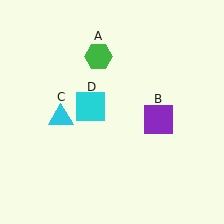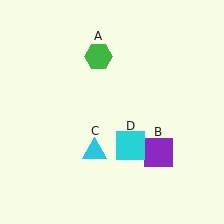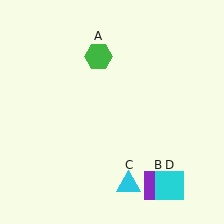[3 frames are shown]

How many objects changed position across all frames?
3 objects changed position: purple square (object B), cyan triangle (object C), cyan square (object D).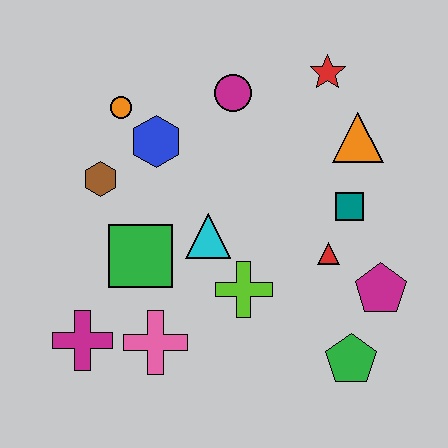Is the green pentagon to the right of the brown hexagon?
Yes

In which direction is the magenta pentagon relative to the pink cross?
The magenta pentagon is to the right of the pink cross.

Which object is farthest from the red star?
The magenta cross is farthest from the red star.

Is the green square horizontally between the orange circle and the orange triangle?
Yes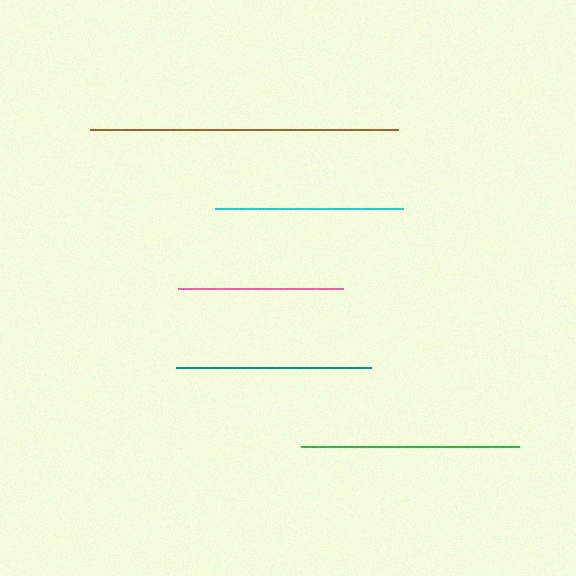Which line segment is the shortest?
The pink line is the shortest at approximately 165 pixels.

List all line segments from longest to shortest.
From longest to shortest: brown, green, teal, cyan, pink.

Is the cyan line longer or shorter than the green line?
The green line is longer than the cyan line.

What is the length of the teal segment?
The teal segment is approximately 195 pixels long.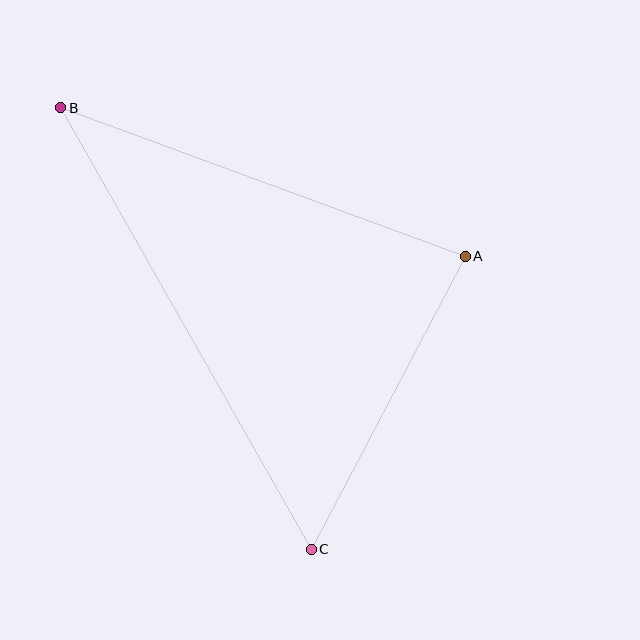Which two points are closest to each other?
Points A and C are closest to each other.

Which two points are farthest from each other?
Points B and C are farthest from each other.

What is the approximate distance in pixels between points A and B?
The distance between A and B is approximately 431 pixels.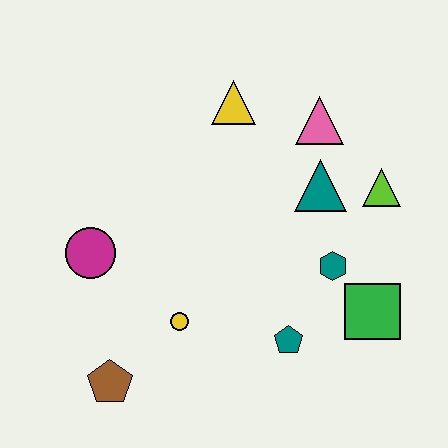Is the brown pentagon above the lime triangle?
No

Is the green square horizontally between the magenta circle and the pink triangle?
No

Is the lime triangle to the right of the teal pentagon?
Yes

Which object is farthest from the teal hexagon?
The brown pentagon is farthest from the teal hexagon.